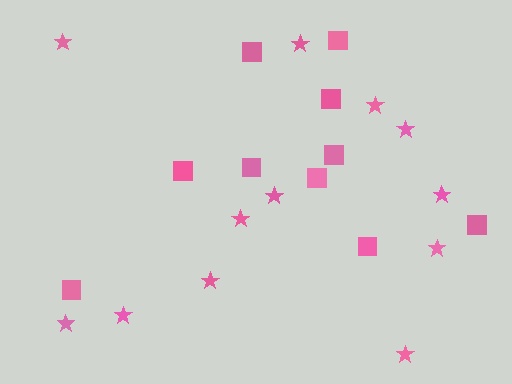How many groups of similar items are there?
There are 2 groups: one group of stars (12) and one group of squares (10).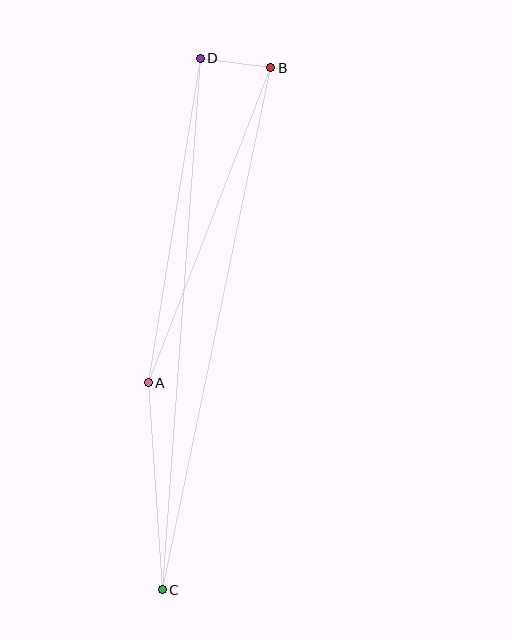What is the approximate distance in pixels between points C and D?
The distance between C and D is approximately 533 pixels.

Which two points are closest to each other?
Points B and D are closest to each other.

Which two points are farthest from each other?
Points B and C are farthest from each other.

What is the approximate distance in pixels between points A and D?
The distance between A and D is approximately 329 pixels.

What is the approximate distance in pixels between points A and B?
The distance between A and B is approximately 338 pixels.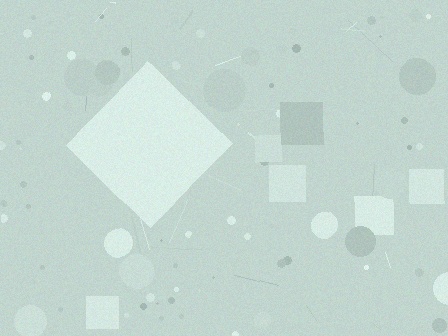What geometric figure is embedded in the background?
A diamond is embedded in the background.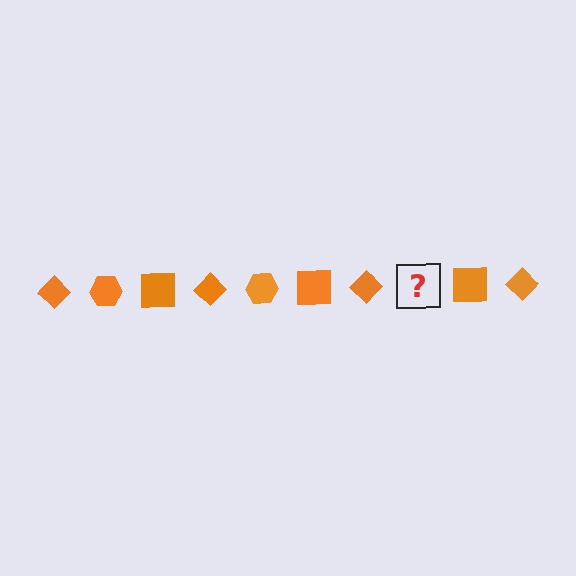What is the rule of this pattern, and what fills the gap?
The rule is that the pattern cycles through diamond, hexagon, square shapes in orange. The gap should be filled with an orange hexagon.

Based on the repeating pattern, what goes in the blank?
The blank should be an orange hexagon.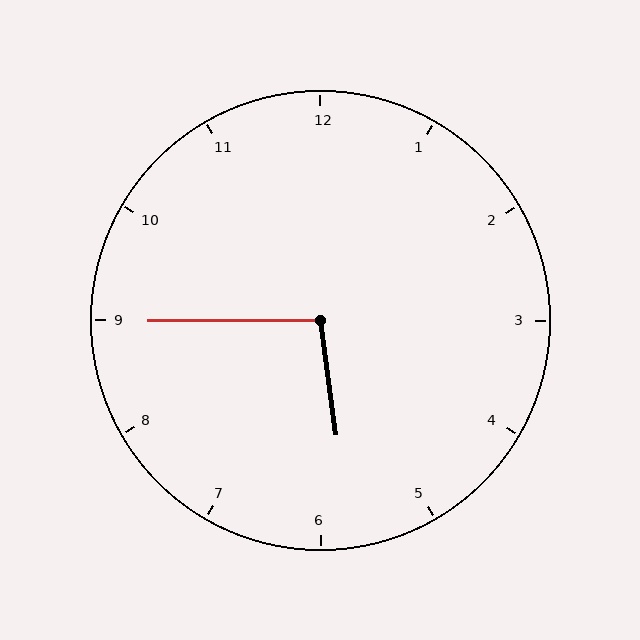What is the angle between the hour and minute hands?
Approximately 98 degrees.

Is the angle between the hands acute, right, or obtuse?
It is obtuse.